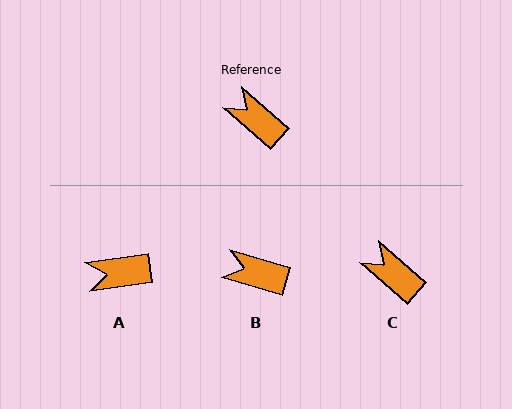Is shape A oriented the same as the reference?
No, it is off by about 49 degrees.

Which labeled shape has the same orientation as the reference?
C.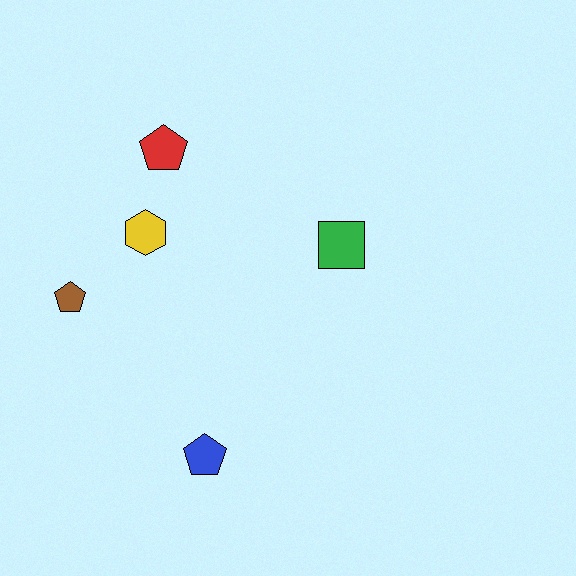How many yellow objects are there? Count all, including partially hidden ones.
There is 1 yellow object.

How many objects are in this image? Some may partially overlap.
There are 5 objects.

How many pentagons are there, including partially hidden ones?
There are 3 pentagons.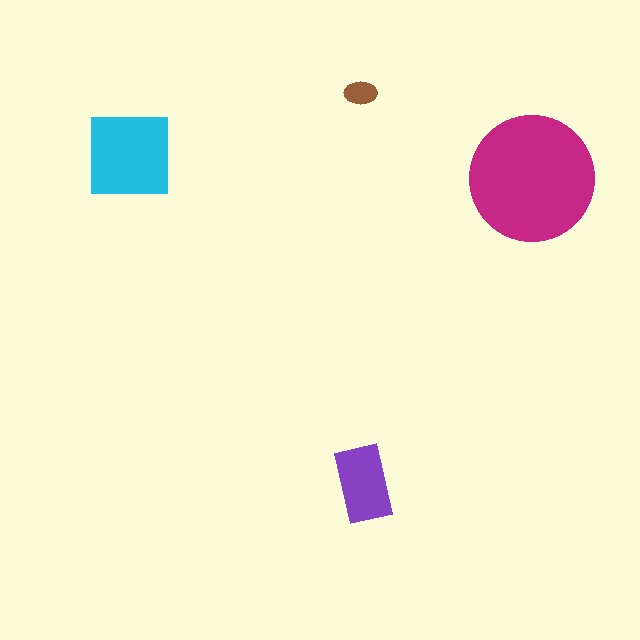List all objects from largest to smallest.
The magenta circle, the cyan square, the purple rectangle, the brown ellipse.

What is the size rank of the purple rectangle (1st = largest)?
3rd.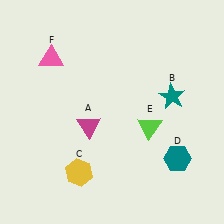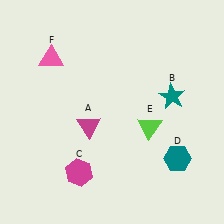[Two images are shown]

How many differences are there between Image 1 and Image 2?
There is 1 difference between the two images.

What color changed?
The hexagon (C) changed from yellow in Image 1 to magenta in Image 2.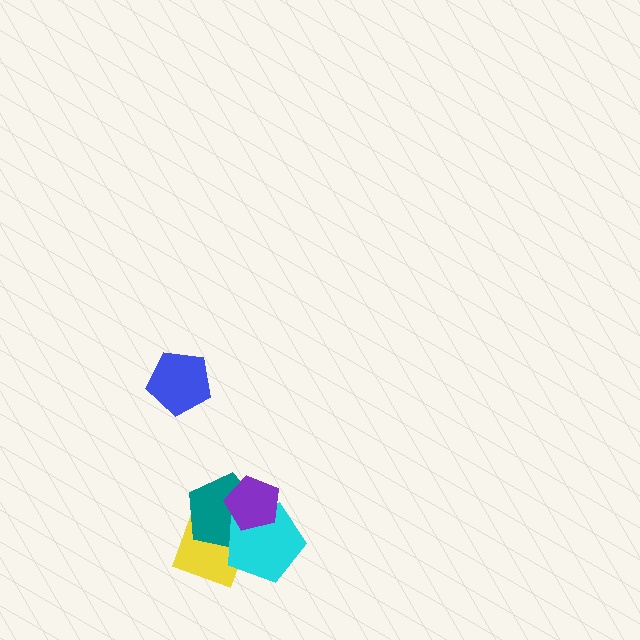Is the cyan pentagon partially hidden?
Yes, it is partially covered by another shape.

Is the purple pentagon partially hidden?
No, no other shape covers it.